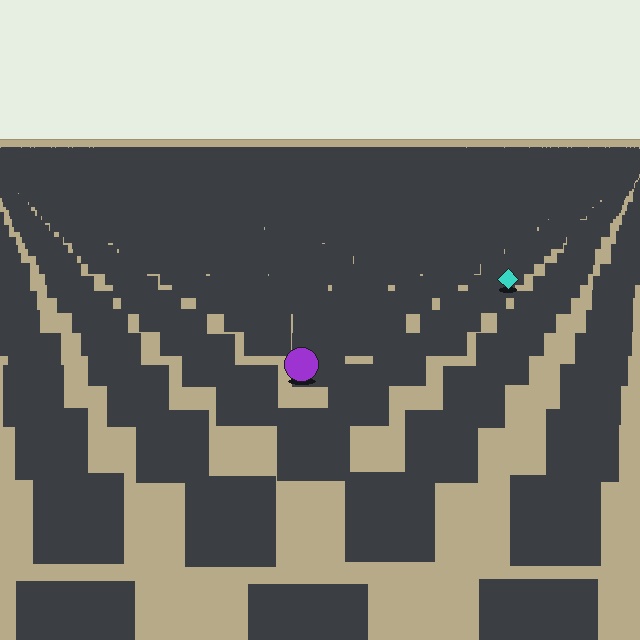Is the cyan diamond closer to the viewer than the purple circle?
No. The purple circle is closer — you can tell from the texture gradient: the ground texture is coarser near it.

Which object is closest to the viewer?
The purple circle is closest. The texture marks near it are larger and more spread out.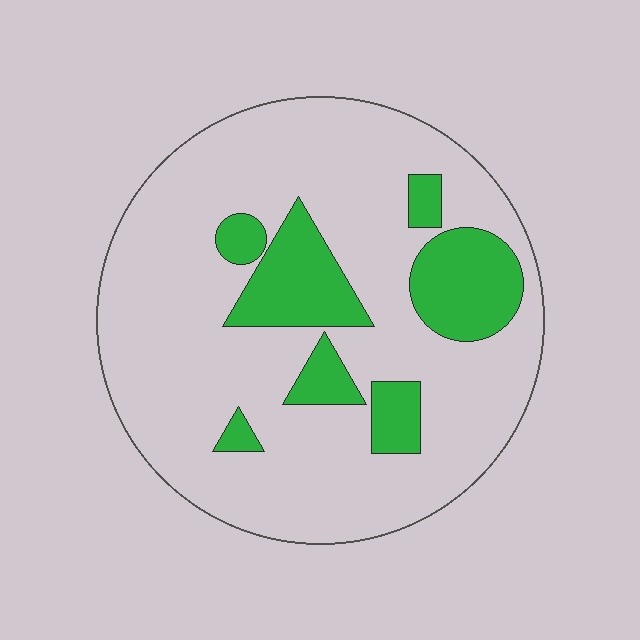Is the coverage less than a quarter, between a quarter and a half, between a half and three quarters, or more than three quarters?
Less than a quarter.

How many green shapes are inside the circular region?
7.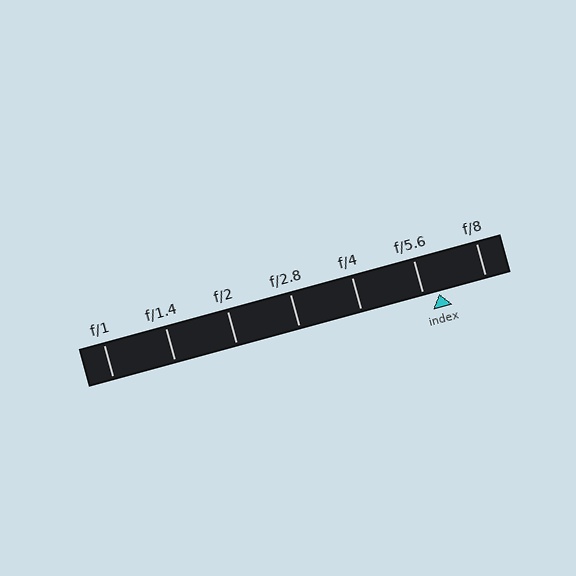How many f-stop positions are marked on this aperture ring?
There are 7 f-stop positions marked.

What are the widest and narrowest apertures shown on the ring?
The widest aperture shown is f/1 and the narrowest is f/8.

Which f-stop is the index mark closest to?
The index mark is closest to f/5.6.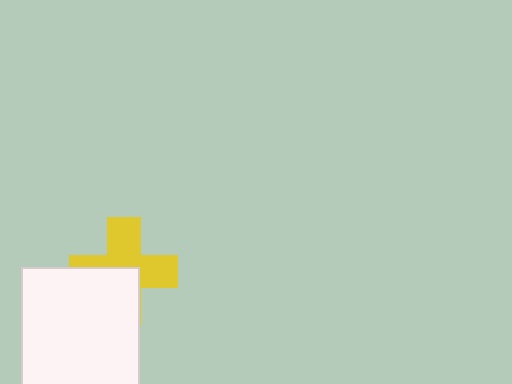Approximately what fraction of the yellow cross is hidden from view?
Roughly 43% of the yellow cross is hidden behind the white rectangle.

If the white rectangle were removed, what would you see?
You would see the complete yellow cross.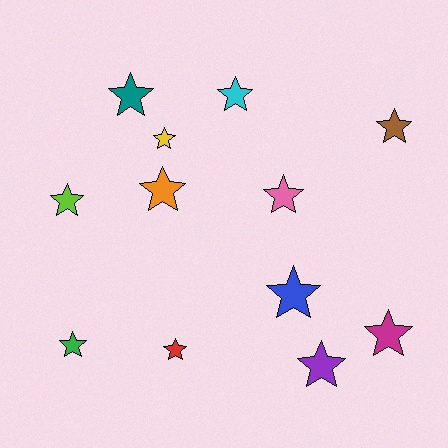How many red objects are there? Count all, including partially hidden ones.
There is 1 red object.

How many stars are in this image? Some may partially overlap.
There are 12 stars.